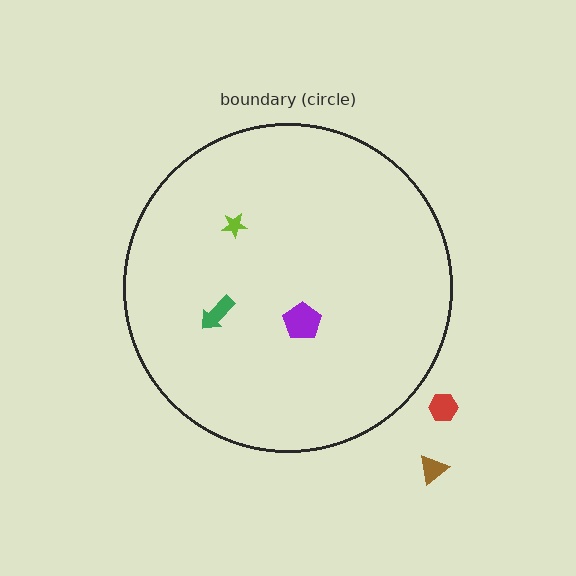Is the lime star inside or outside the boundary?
Inside.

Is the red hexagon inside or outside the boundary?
Outside.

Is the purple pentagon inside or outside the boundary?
Inside.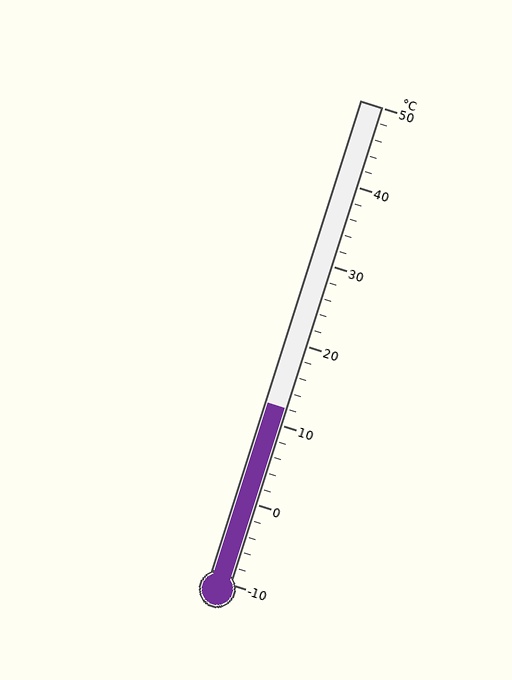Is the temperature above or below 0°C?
The temperature is above 0°C.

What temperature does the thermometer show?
The thermometer shows approximately 12°C.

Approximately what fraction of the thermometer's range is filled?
The thermometer is filled to approximately 35% of its range.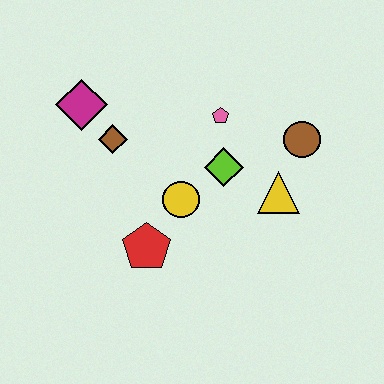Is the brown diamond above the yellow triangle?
Yes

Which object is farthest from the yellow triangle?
The magenta diamond is farthest from the yellow triangle.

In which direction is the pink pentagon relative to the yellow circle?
The pink pentagon is above the yellow circle.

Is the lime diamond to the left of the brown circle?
Yes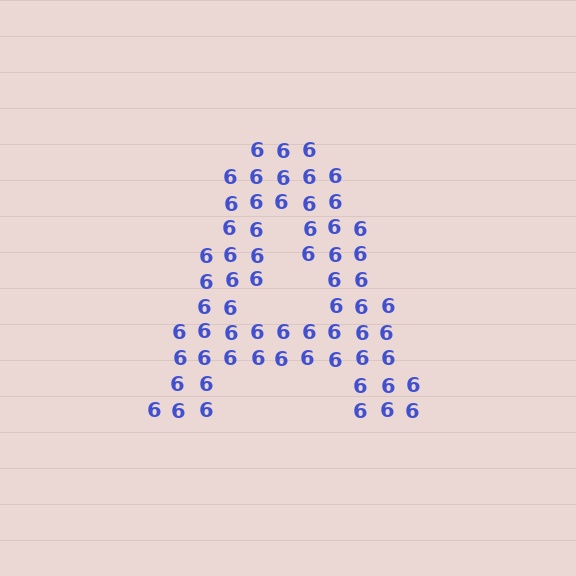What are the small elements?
The small elements are digit 6's.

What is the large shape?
The large shape is the letter A.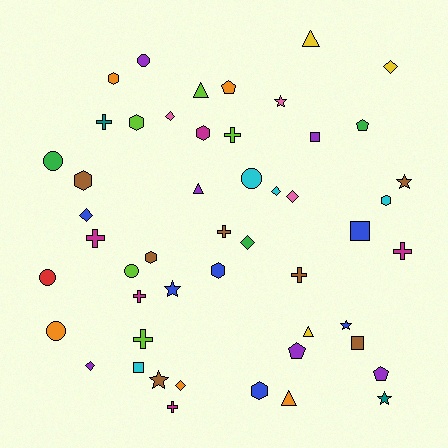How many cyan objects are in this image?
There are 4 cyan objects.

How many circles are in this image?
There are 6 circles.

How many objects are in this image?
There are 50 objects.